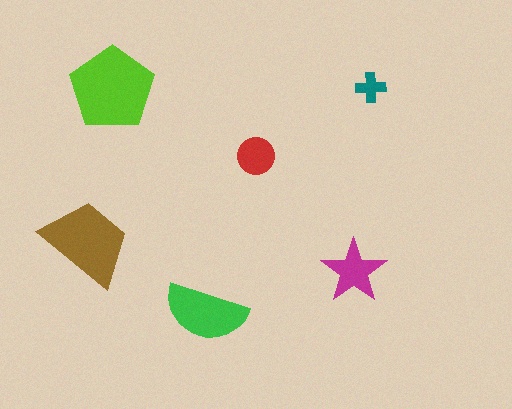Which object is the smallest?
The teal cross.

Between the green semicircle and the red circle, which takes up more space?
The green semicircle.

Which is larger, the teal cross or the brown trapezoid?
The brown trapezoid.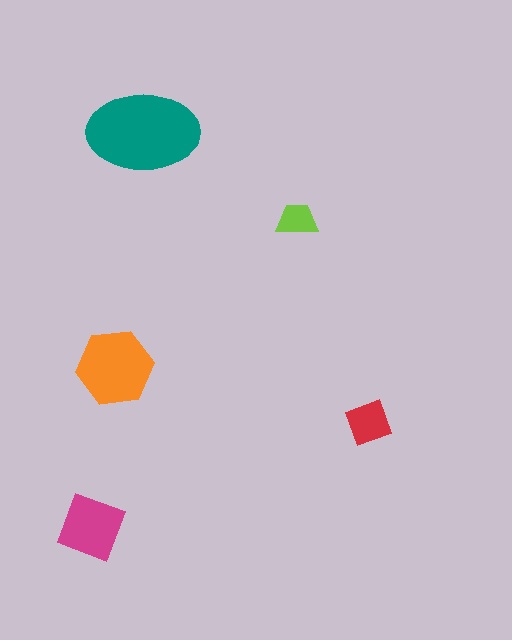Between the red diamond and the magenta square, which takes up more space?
The magenta square.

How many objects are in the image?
There are 5 objects in the image.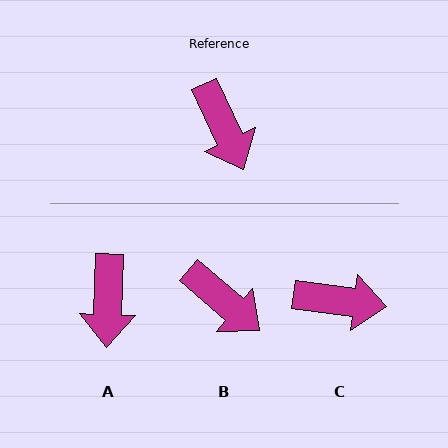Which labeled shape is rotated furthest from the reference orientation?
C, about 58 degrees away.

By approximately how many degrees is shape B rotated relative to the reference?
Approximately 25 degrees counter-clockwise.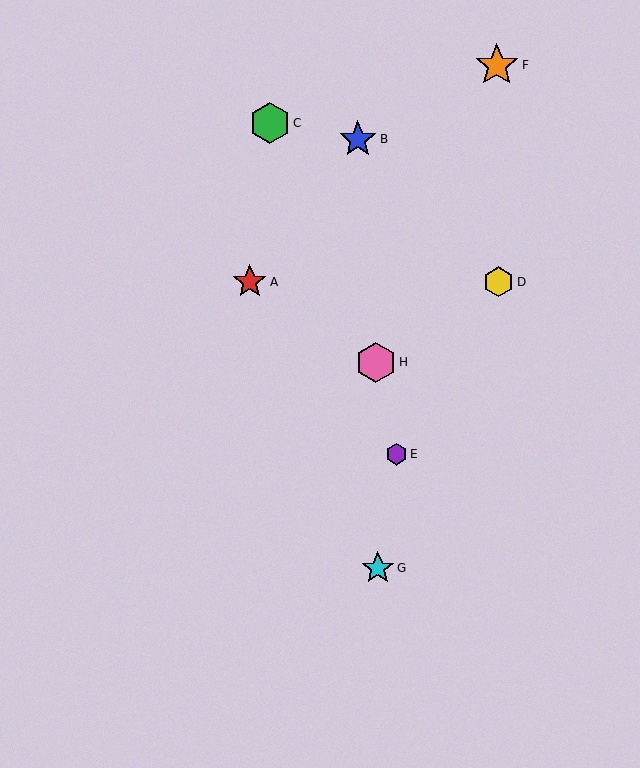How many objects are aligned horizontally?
2 objects (A, D) are aligned horizontally.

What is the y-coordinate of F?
Object F is at y≈65.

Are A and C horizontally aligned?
No, A is at y≈282 and C is at y≈123.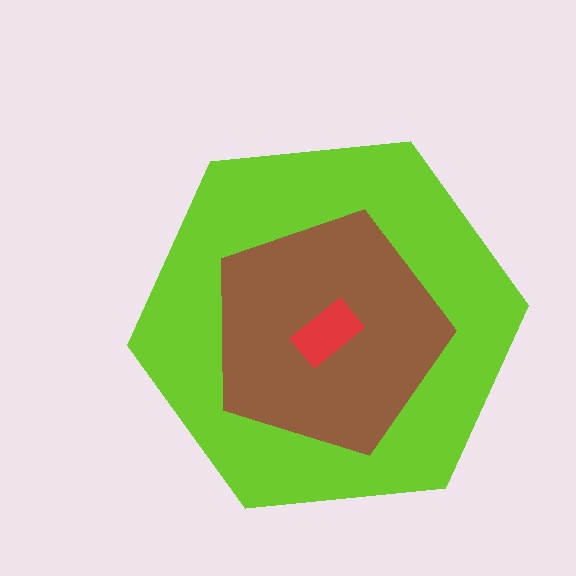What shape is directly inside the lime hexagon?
The brown pentagon.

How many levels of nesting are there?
3.